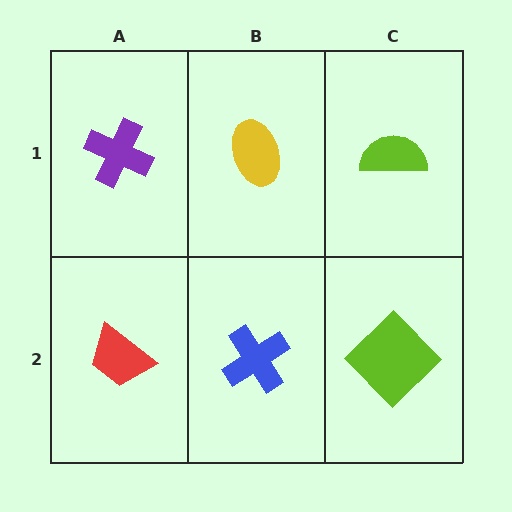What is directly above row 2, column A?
A purple cross.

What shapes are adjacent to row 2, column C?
A lime semicircle (row 1, column C), a blue cross (row 2, column B).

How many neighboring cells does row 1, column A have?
2.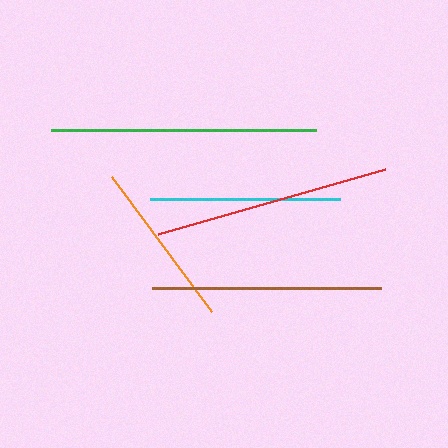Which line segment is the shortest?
The orange line is the shortest at approximately 168 pixels.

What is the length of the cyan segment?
The cyan segment is approximately 190 pixels long.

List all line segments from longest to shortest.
From longest to shortest: green, red, brown, cyan, orange.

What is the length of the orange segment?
The orange segment is approximately 168 pixels long.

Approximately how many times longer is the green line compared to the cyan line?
The green line is approximately 1.4 times the length of the cyan line.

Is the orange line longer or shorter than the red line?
The red line is longer than the orange line.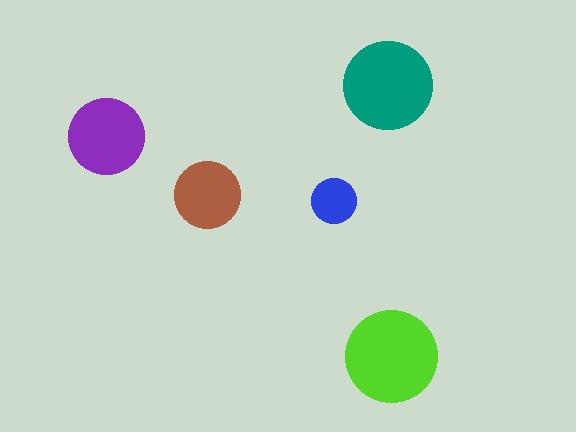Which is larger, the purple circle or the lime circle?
The lime one.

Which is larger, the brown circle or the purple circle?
The purple one.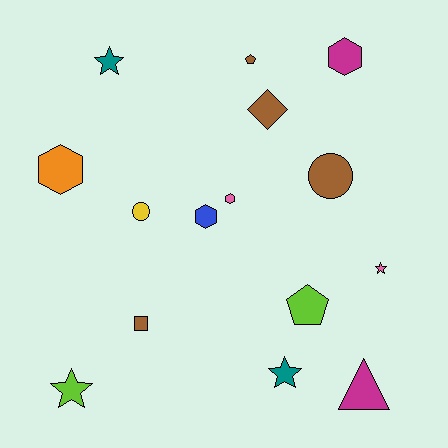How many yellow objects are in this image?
There is 1 yellow object.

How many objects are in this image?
There are 15 objects.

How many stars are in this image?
There are 4 stars.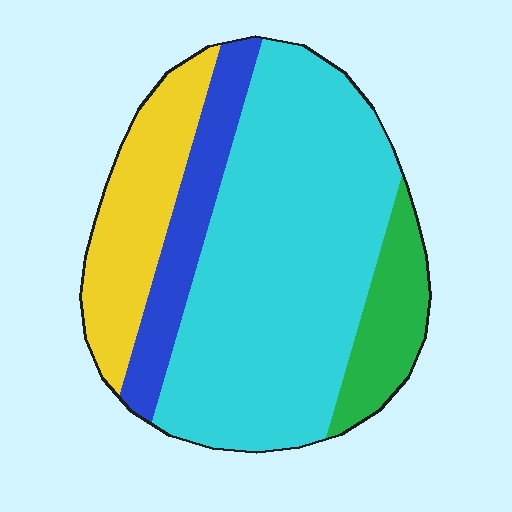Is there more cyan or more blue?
Cyan.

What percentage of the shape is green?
Green takes up about one tenth (1/10) of the shape.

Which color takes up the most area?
Cyan, at roughly 55%.